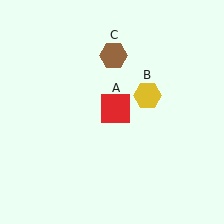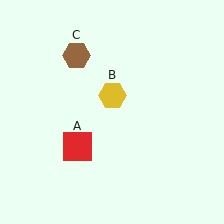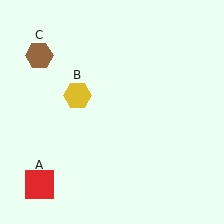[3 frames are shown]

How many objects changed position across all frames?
3 objects changed position: red square (object A), yellow hexagon (object B), brown hexagon (object C).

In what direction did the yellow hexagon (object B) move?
The yellow hexagon (object B) moved left.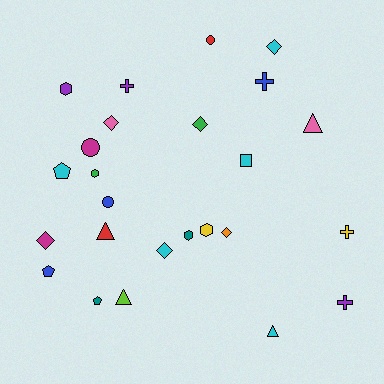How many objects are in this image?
There are 25 objects.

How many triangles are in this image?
There are 4 triangles.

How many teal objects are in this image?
There are 2 teal objects.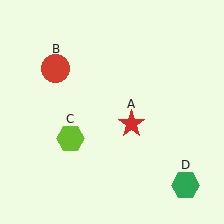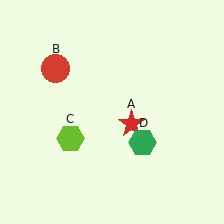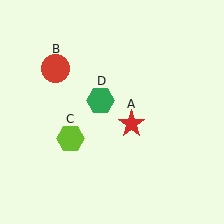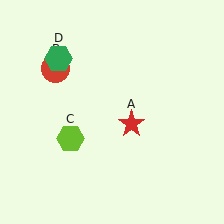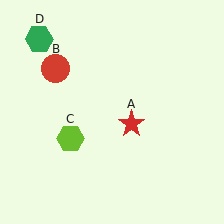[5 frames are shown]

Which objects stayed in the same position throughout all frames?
Red star (object A) and red circle (object B) and lime hexagon (object C) remained stationary.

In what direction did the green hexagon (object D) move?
The green hexagon (object D) moved up and to the left.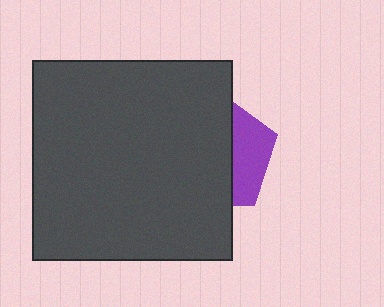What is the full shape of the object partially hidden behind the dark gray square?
The partially hidden object is a purple pentagon.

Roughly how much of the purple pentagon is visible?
A small part of it is visible (roughly 32%).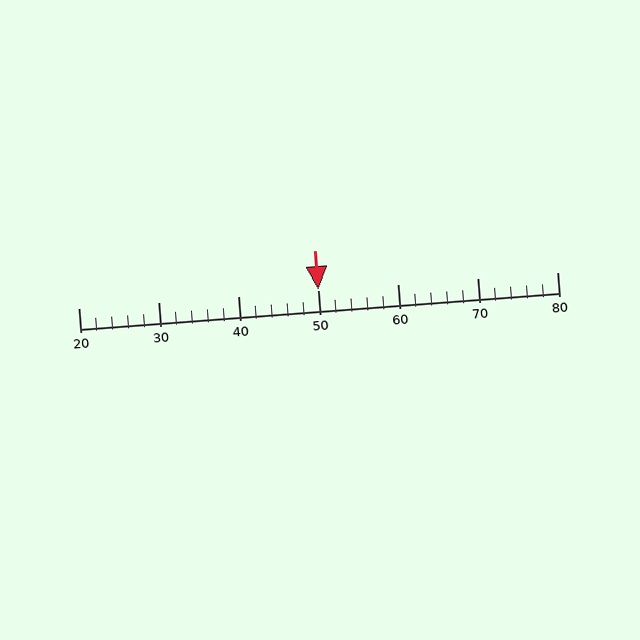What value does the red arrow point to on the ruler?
The red arrow points to approximately 50.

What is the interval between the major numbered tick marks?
The major tick marks are spaced 10 units apart.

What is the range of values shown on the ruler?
The ruler shows values from 20 to 80.